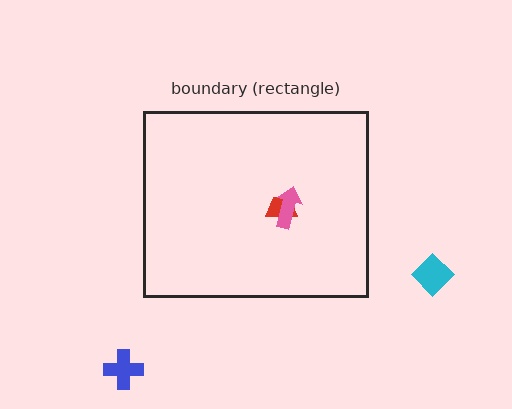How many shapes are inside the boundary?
2 inside, 2 outside.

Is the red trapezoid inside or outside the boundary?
Inside.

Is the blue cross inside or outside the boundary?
Outside.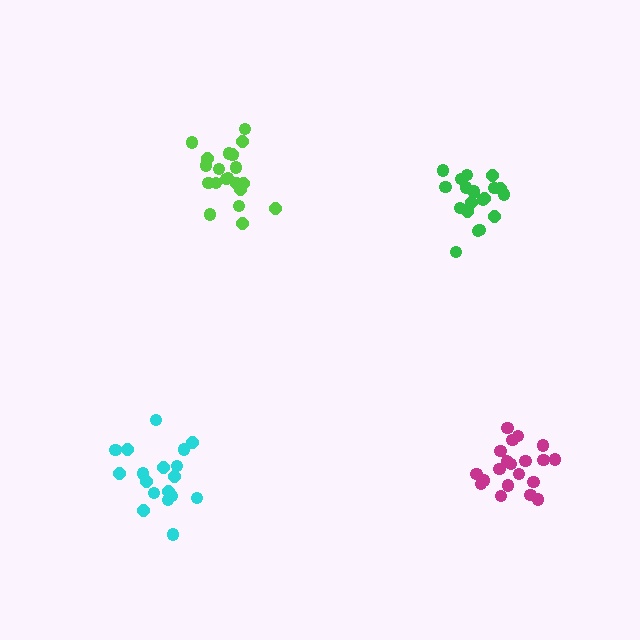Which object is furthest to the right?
The magenta cluster is rightmost.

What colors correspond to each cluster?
The clusters are colored: magenta, lime, green, cyan.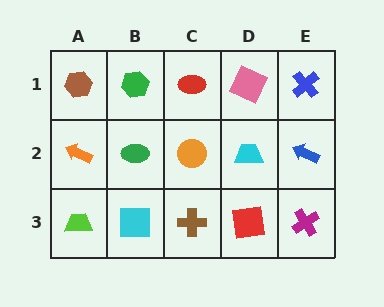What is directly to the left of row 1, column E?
A pink square.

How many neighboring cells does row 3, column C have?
3.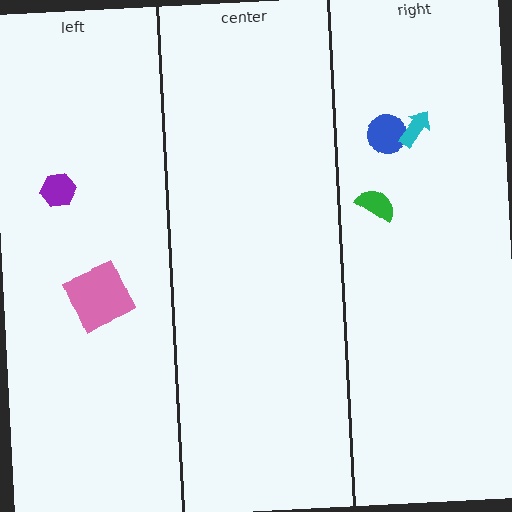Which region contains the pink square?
The left region.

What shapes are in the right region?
The blue circle, the green semicircle, the cyan arrow.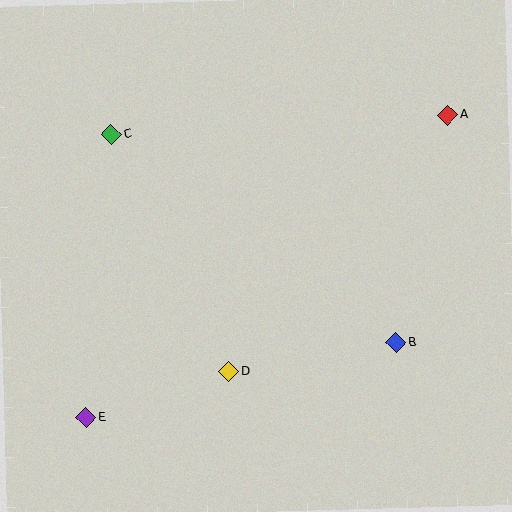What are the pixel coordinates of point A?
Point A is at (448, 115).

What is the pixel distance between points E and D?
The distance between E and D is 150 pixels.